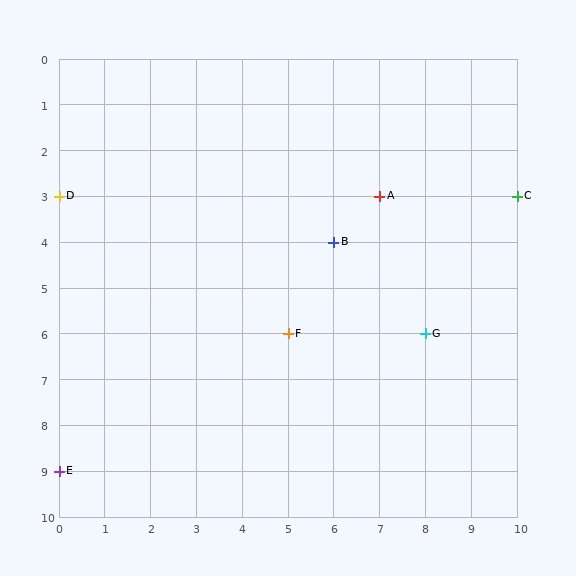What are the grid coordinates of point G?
Point G is at grid coordinates (8, 6).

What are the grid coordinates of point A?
Point A is at grid coordinates (7, 3).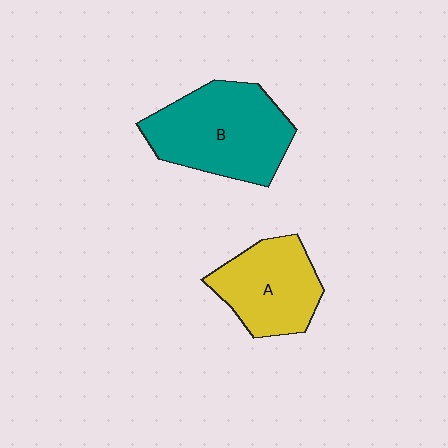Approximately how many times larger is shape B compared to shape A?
Approximately 1.4 times.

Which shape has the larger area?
Shape B (teal).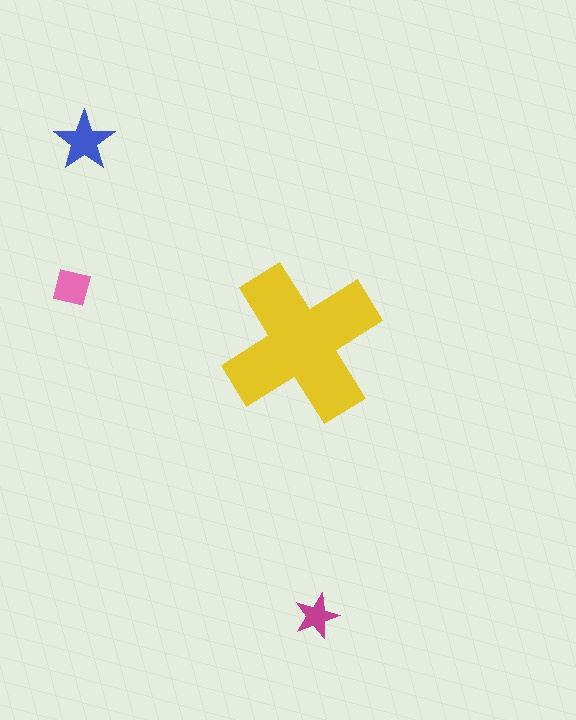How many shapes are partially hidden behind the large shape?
0 shapes are partially hidden.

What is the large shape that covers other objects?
A yellow cross.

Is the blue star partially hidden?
No, the blue star is fully visible.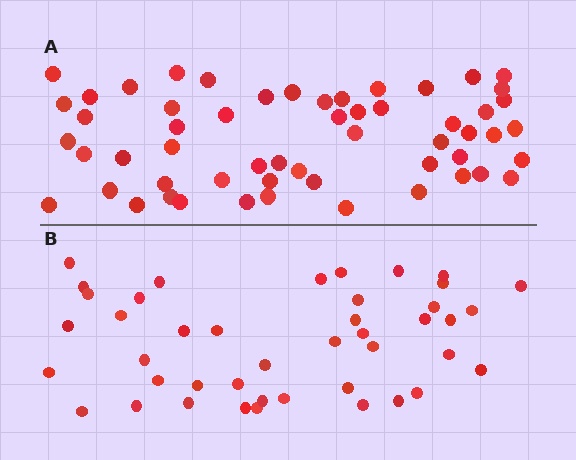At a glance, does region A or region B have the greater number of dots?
Region A (the top region) has more dots.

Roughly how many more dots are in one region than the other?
Region A has approximately 15 more dots than region B.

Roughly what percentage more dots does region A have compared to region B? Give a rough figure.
About 30% more.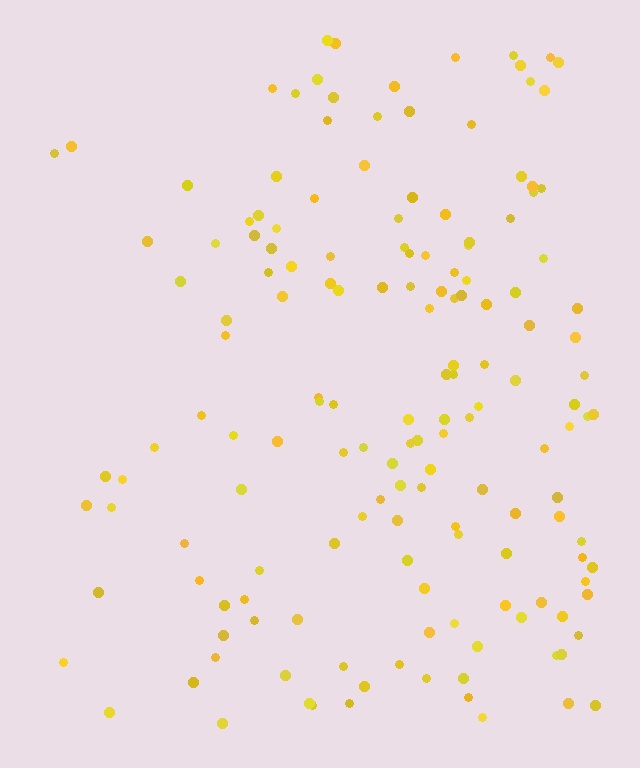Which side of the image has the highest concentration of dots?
The right.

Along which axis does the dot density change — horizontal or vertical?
Horizontal.